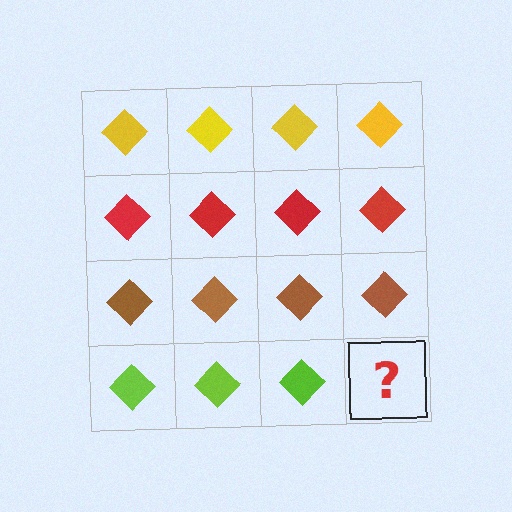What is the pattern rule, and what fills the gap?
The rule is that each row has a consistent color. The gap should be filled with a lime diamond.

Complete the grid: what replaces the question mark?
The question mark should be replaced with a lime diamond.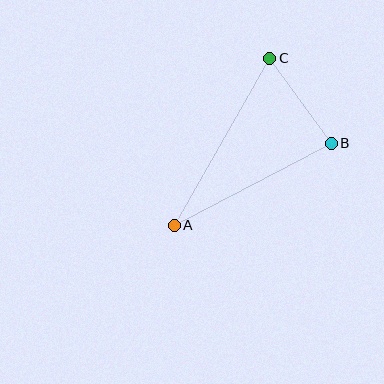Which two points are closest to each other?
Points B and C are closest to each other.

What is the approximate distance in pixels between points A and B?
The distance between A and B is approximately 177 pixels.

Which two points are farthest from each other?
Points A and C are farthest from each other.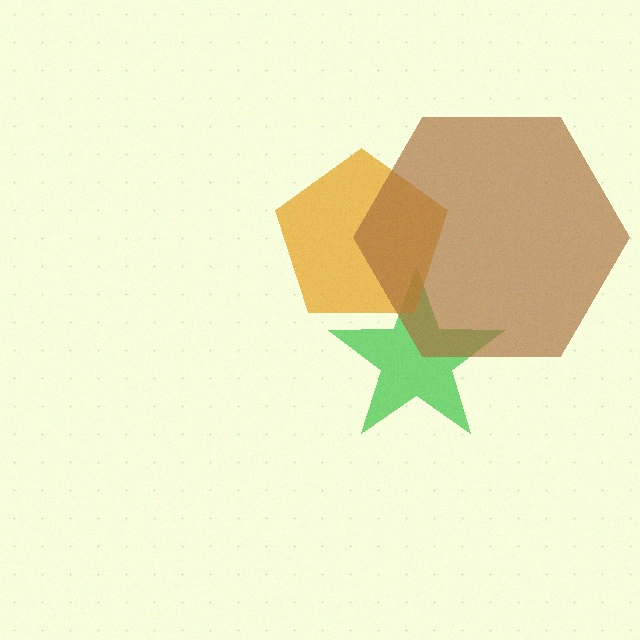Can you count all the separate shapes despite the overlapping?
Yes, there are 3 separate shapes.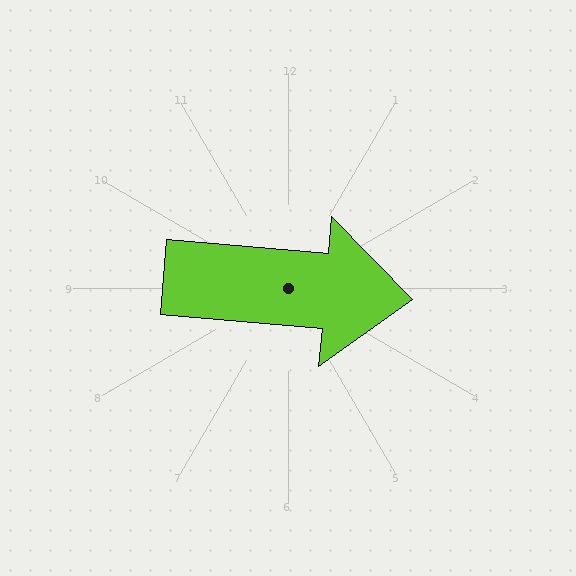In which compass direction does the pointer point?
East.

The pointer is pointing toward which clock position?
Roughly 3 o'clock.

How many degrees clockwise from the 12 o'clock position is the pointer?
Approximately 95 degrees.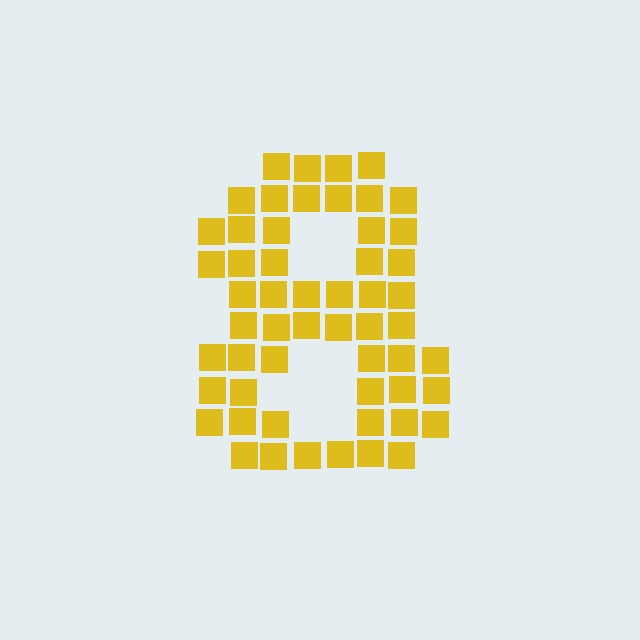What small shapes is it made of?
It is made of small squares.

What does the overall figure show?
The overall figure shows the digit 8.